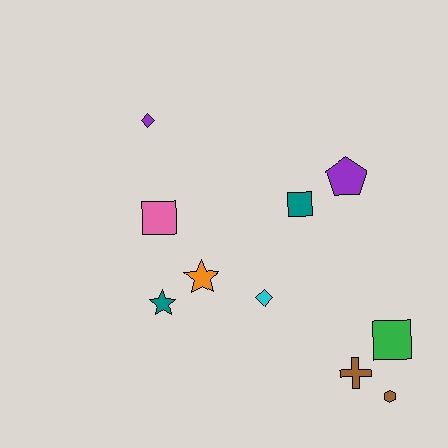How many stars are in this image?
There are 2 stars.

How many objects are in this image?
There are 10 objects.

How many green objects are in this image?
There is 1 green object.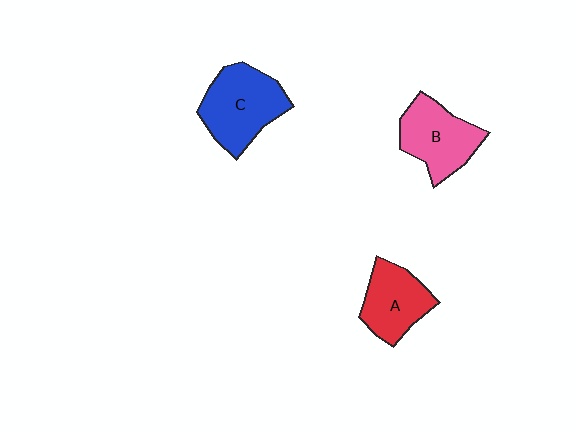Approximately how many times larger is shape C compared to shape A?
Approximately 1.3 times.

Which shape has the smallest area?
Shape A (red).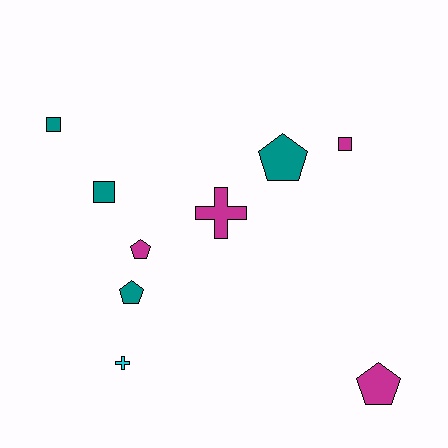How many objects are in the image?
There are 9 objects.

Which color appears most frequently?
Magenta, with 4 objects.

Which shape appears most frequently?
Pentagon, with 4 objects.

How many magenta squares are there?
There is 1 magenta square.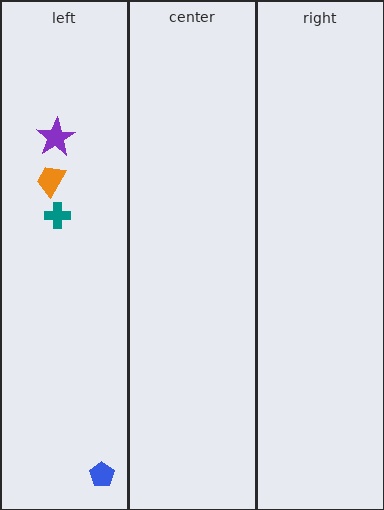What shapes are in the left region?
The purple star, the teal cross, the orange trapezoid, the blue pentagon.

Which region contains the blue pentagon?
The left region.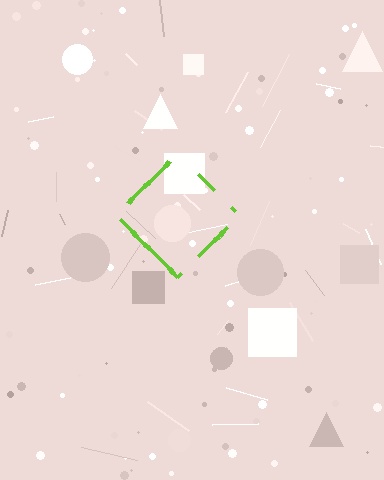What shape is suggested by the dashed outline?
The dashed outline suggests a diamond.